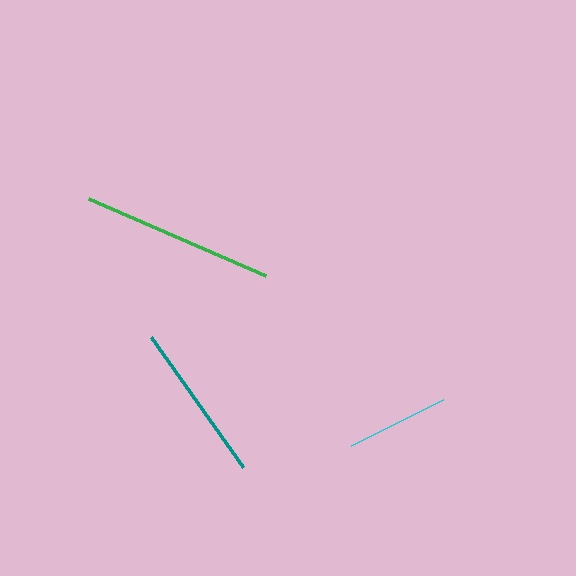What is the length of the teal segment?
The teal segment is approximately 159 pixels long.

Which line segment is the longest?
The green line is the longest at approximately 193 pixels.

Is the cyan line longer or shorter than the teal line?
The teal line is longer than the cyan line.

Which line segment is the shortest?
The cyan line is the shortest at approximately 103 pixels.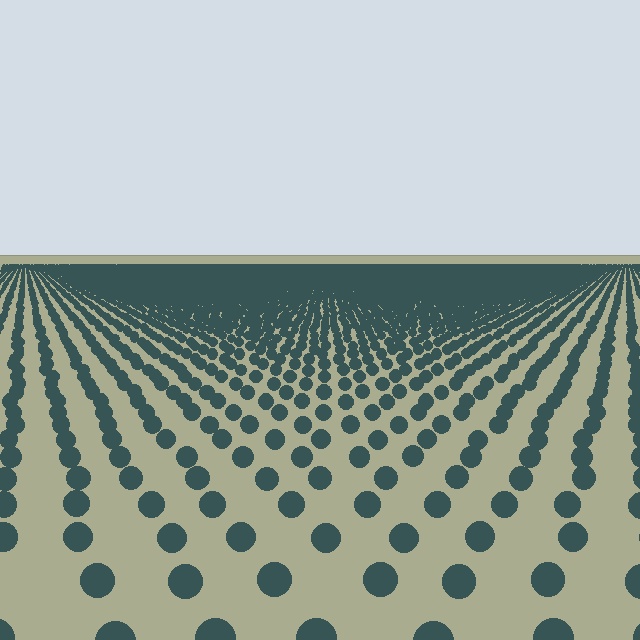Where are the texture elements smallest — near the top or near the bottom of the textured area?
Near the top.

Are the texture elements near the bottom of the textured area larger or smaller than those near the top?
Larger. Near the bottom, elements are closer to the viewer and appear at a bigger on-screen size.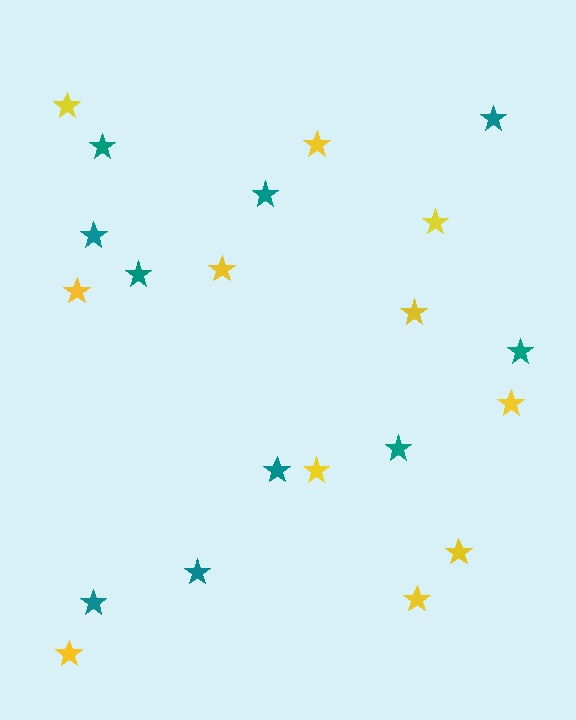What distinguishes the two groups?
There are 2 groups: one group of teal stars (10) and one group of yellow stars (11).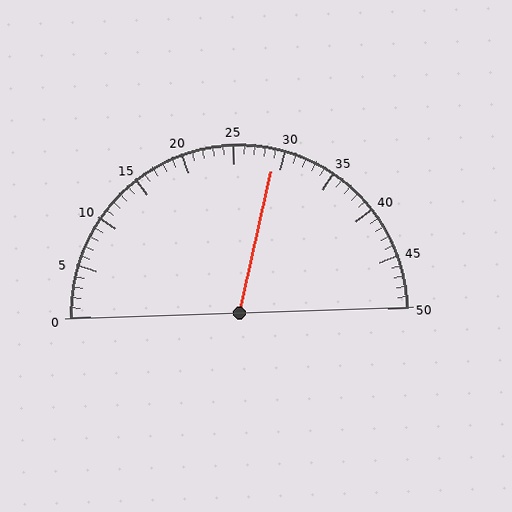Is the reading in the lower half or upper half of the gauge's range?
The reading is in the upper half of the range (0 to 50).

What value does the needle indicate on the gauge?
The needle indicates approximately 29.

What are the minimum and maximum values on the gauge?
The gauge ranges from 0 to 50.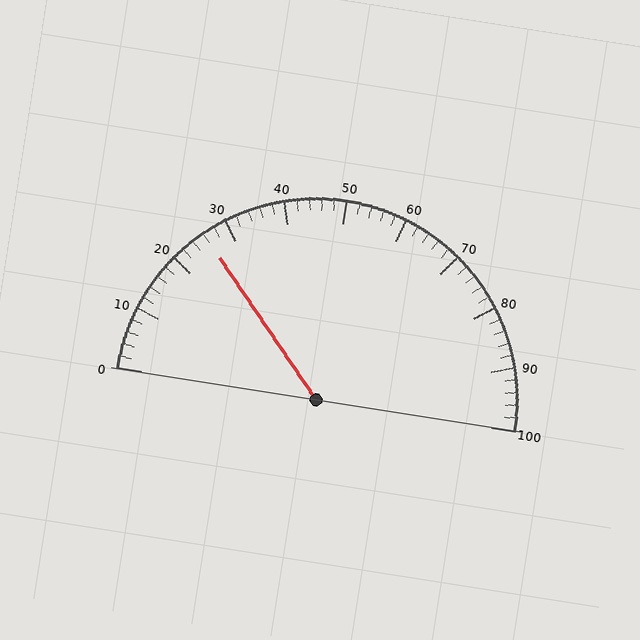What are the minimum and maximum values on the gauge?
The gauge ranges from 0 to 100.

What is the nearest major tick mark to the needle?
The nearest major tick mark is 30.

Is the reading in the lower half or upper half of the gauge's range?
The reading is in the lower half of the range (0 to 100).